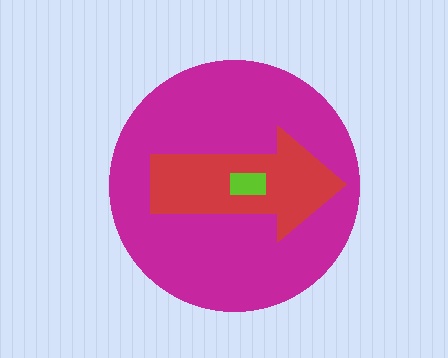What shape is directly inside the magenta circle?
The red arrow.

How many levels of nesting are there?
3.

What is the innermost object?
The lime rectangle.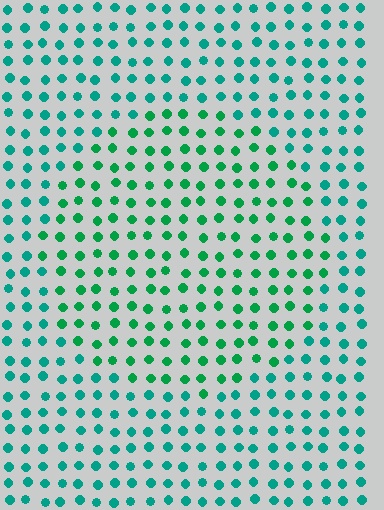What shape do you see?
I see a circle.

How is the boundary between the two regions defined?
The boundary is defined purely by a slight shift in hue (about 26 degrees). Spacing, size, and orientation are identical on both sides.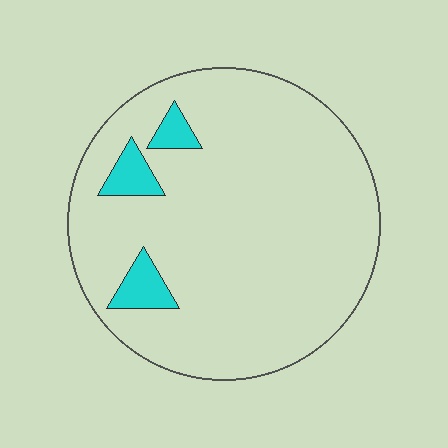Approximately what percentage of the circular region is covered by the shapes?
Approximately 10%.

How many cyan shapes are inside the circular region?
3.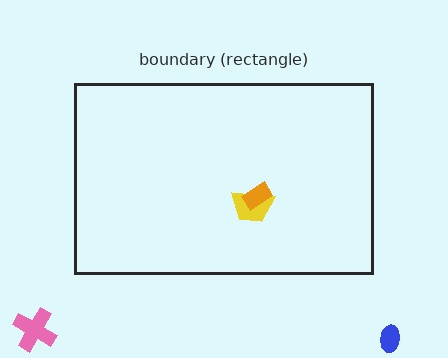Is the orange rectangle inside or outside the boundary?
Inside.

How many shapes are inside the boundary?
2 inside, 2 outside.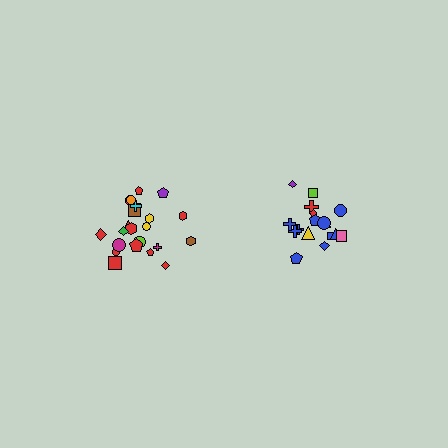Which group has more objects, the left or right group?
The left group.